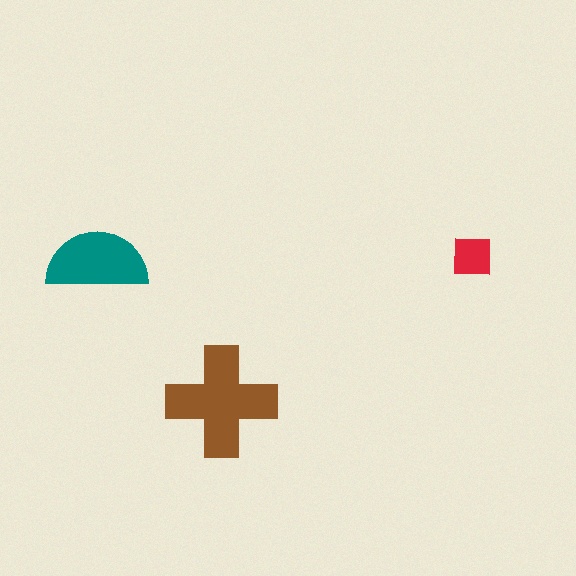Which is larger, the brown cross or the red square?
The brown cross.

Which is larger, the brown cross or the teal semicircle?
The brown cross.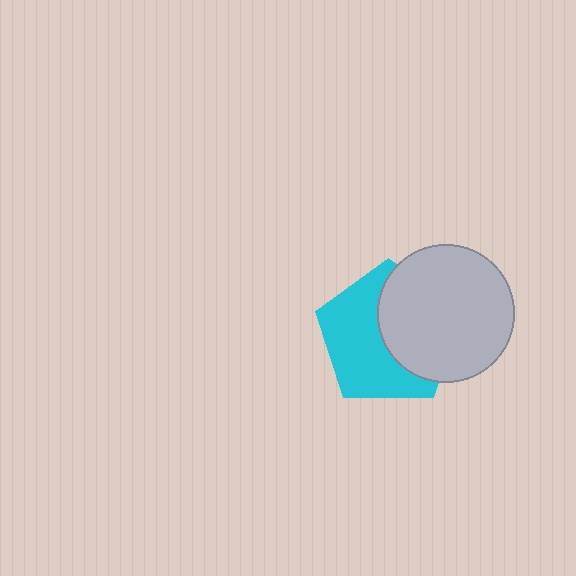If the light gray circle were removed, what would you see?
You would see the complete cyan pentagon.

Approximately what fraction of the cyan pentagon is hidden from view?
Roughly 45% of the cyan pentagon is hidden behind the light gray circle.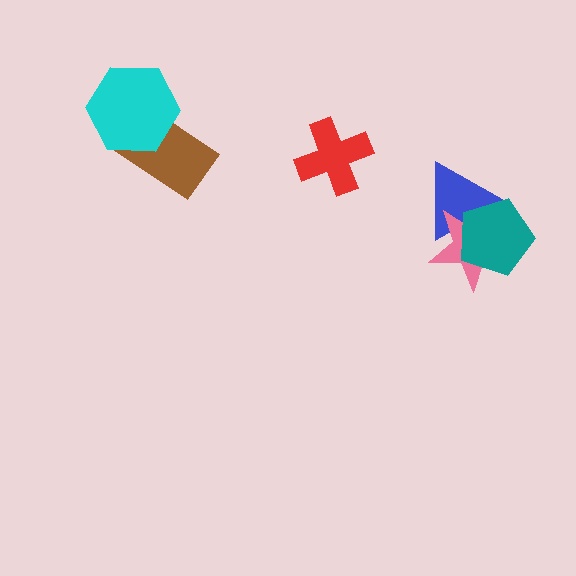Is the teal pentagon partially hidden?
No, no other shape covers it.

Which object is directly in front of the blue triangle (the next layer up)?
The pink star is directly in front of the blue triangle.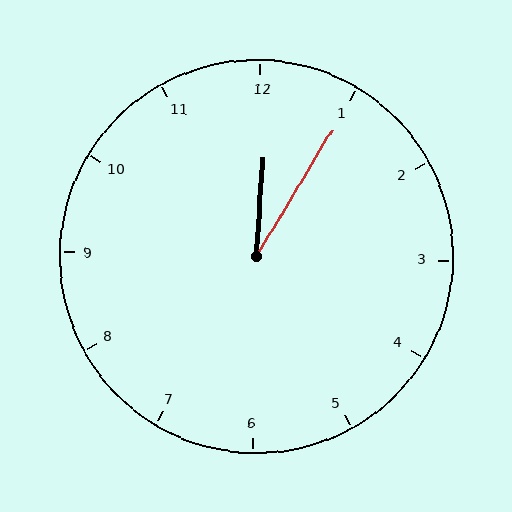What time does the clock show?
12:05.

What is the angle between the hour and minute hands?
Approximately 28 degrees.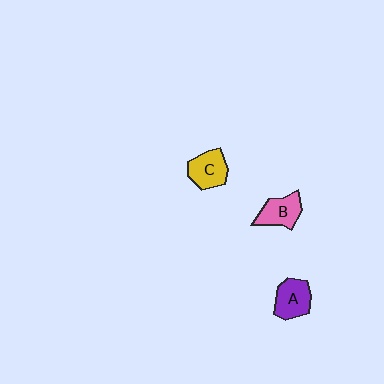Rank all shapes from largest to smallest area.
From largest to smallest: C (yellow), A (purple), B (pink).